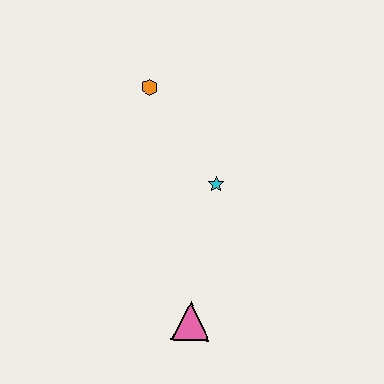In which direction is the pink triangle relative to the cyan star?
The pink triangle is below the cyan star.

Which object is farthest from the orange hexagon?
The pink triangle is farthest from the orange hexagon.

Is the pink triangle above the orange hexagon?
No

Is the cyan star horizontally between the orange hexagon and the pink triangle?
No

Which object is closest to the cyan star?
The orange hexagon is closest to the cyan star.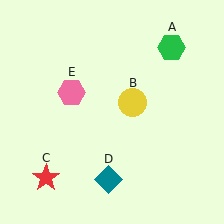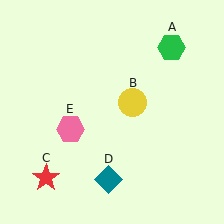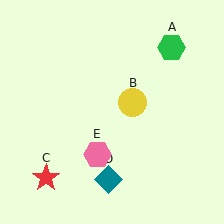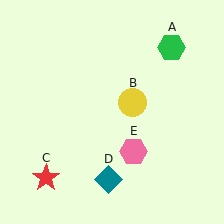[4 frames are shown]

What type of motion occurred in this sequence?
The pink hexagon (object E) rotated counterclockwise around the center of the scene.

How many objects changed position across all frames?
1 object changed position: pink hexagon (object E).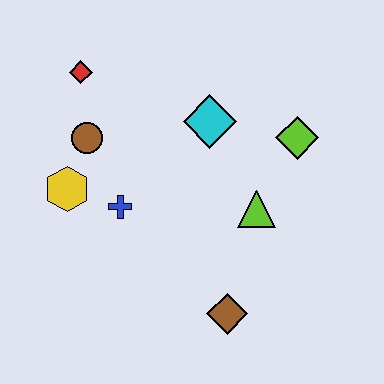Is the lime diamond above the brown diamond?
Yes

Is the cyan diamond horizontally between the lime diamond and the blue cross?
Yes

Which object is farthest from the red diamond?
The brown diamond is farthest from the red diamond.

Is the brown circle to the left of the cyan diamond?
Yes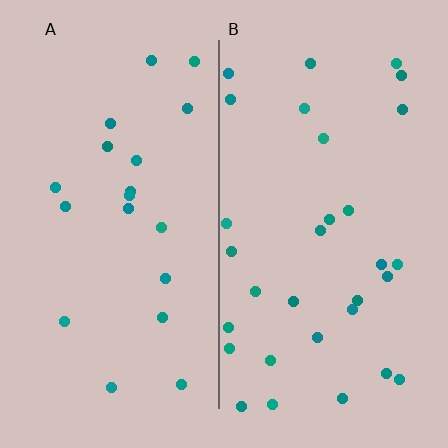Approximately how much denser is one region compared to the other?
Approximately 1.6× — region B over region A.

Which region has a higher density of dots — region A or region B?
B (the right).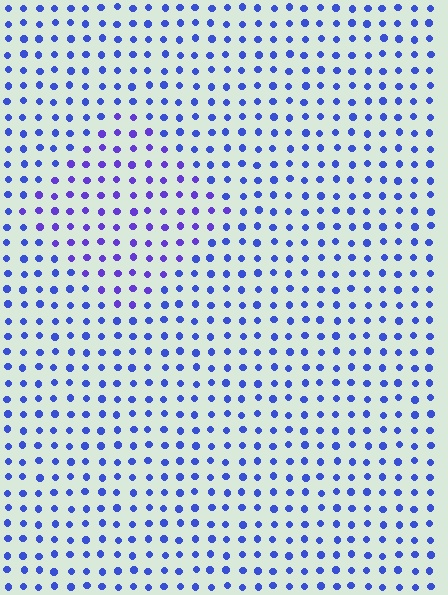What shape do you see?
I see a diamond.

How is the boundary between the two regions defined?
The boundary is defined purely by a slight shift in hue (about 26 degrees). Spacing, size, and orientation are identical on both sides.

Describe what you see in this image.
The image is filled with small blue elements in a uniform arrangement. A diamond-shaped region is visible where the elements are tinted to a slightly different hue, forming a subtle color boundary.